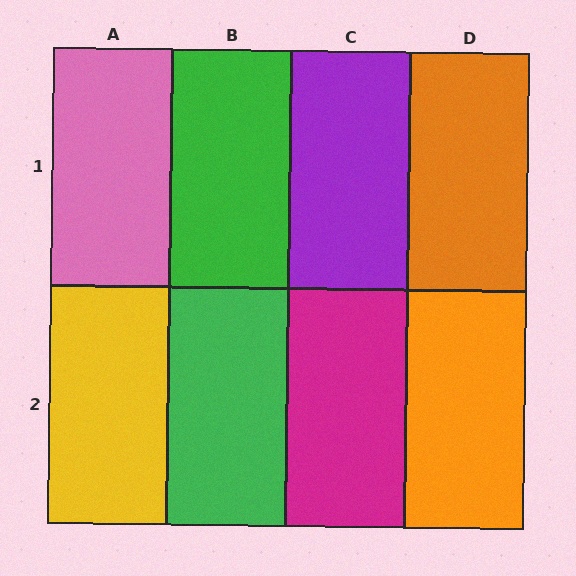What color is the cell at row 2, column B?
Green.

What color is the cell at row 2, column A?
Yellow.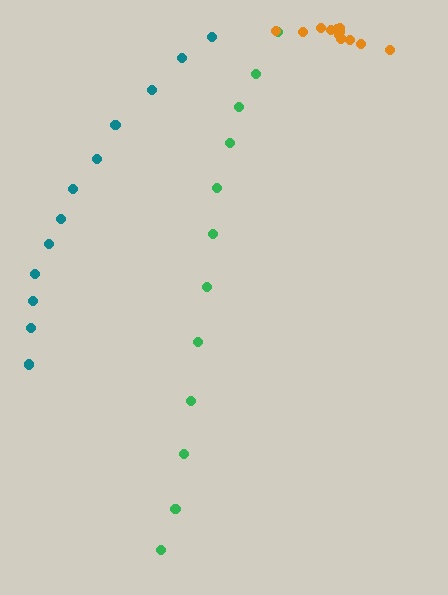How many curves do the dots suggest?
There are 3 distinct paths.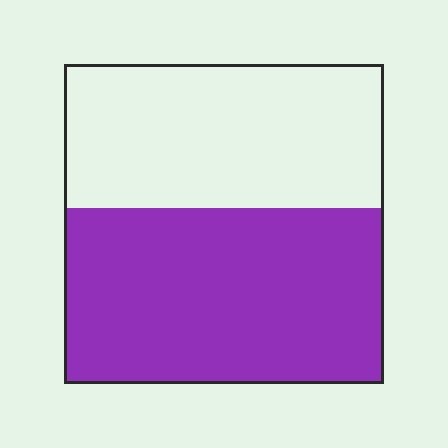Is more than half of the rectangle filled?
Yes.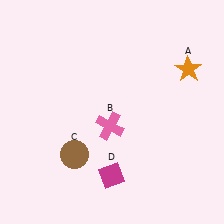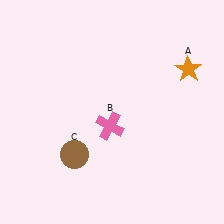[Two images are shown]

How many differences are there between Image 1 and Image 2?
There is 1 difference between the two images.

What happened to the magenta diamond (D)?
The magenta diamond (D) was removed in Image 2. It was in the bottom-left area of Image 1.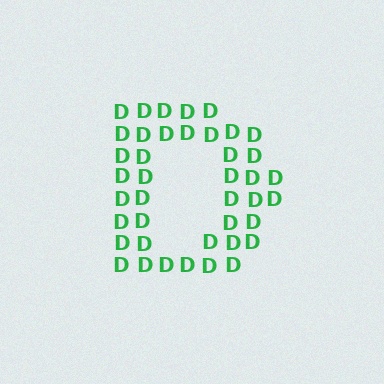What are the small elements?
The small elements are letter D's.